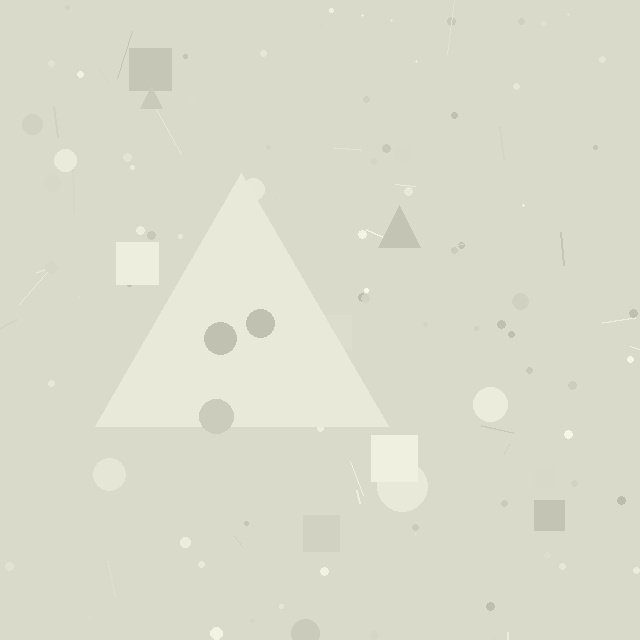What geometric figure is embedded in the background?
A triangle is embedded in the background.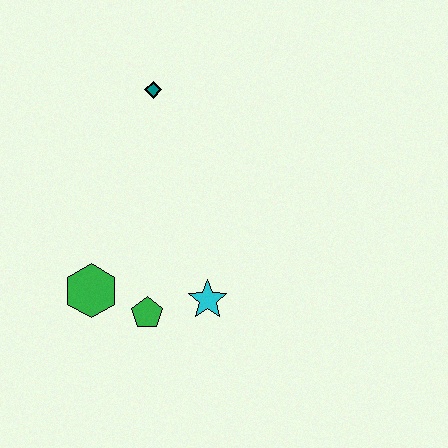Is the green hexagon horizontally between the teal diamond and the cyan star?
No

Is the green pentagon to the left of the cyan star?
Yes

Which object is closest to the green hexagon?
The green pentagon is closest to the green hexagon.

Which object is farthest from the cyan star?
The teal diamond is farthest from the cyan star.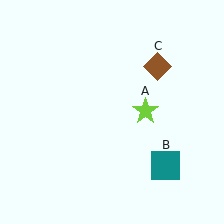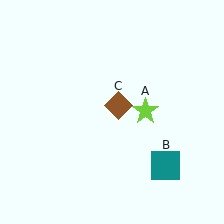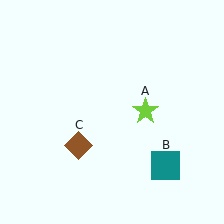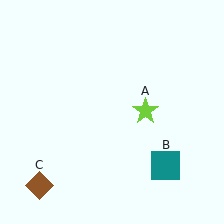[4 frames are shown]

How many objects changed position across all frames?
1 object changed position: brown diamond (object C).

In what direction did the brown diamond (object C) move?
The brown diamond (object C) moved down and to the left.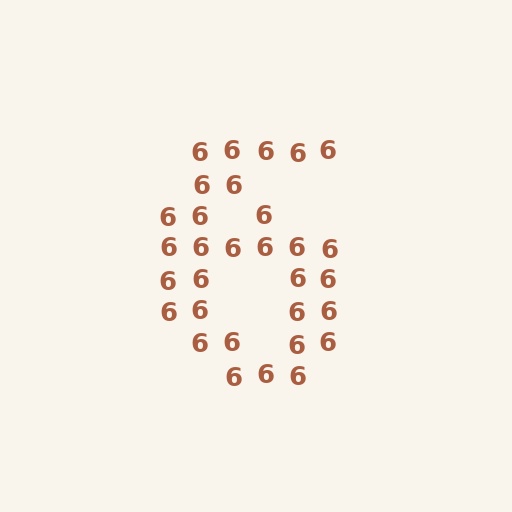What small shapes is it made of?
It is made of small digit 6's.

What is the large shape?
The large shape is the digit 6.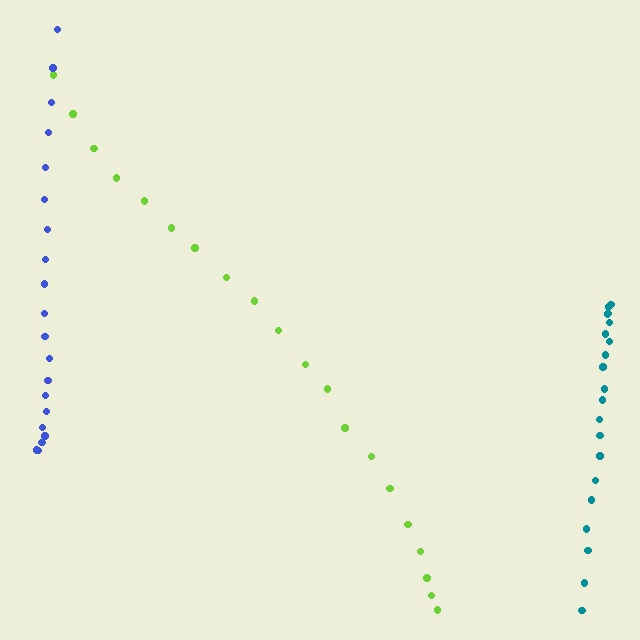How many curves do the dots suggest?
There are 3 distinct paths.